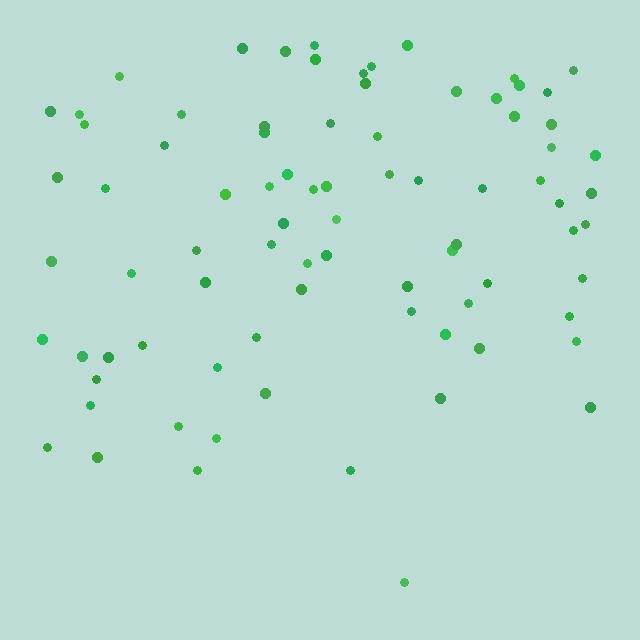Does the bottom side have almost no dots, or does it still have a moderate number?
Still a moderate number, just noticeably fewer than the top.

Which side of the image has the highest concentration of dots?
The top.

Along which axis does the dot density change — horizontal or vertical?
Vertical.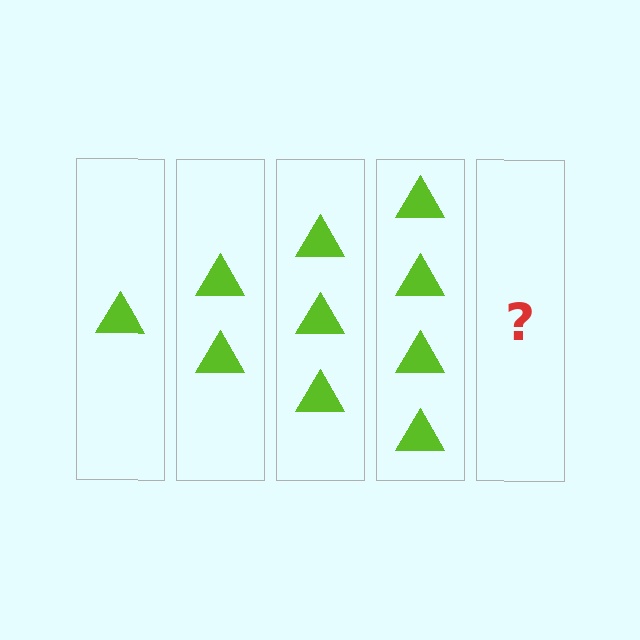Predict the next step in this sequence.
The next step is 5 triangles.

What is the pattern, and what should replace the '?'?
The pattern is that each step adds one more triangle. The '?' should be 5 triangles.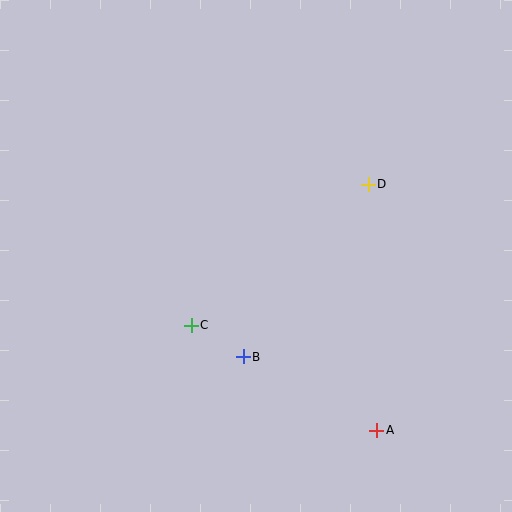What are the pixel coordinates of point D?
Point D is at (368, 184).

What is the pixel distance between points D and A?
The distance between D and A is 246 pixels.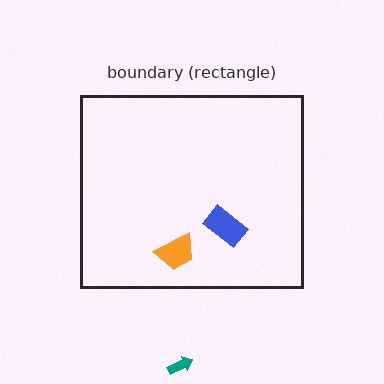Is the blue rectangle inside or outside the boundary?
Inside.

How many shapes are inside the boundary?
2 inside, 1 outside.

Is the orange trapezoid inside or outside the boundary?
Inside.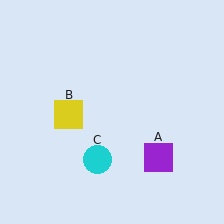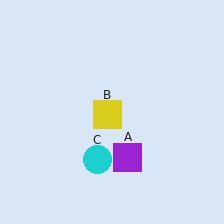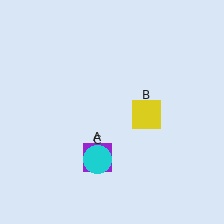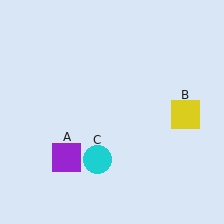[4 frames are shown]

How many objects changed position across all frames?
2 objects changed position: purple square (object A), yellow square (object B).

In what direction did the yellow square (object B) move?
The yellow square (object B) moved right.